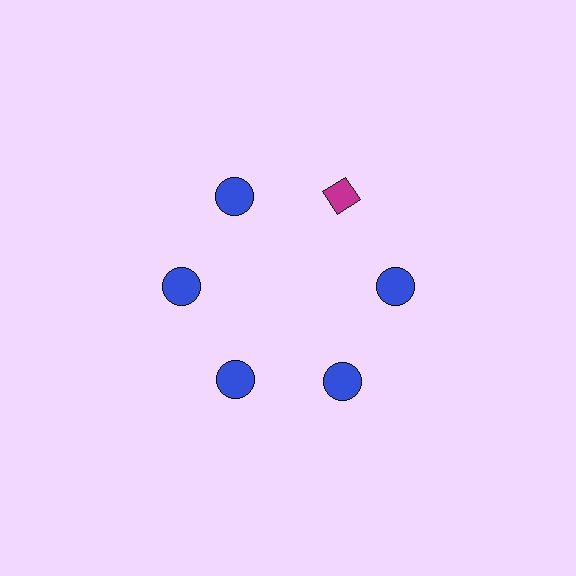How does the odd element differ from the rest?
It differs in both color (magenta instead of blue) and shape (diamond instead of circle).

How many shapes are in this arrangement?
There are 6 shapes arranged in a ring pattern.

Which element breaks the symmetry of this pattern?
The magenta diamond at roughly the 1 o'clock position breaks the symmetry. All other shapes are blue circles.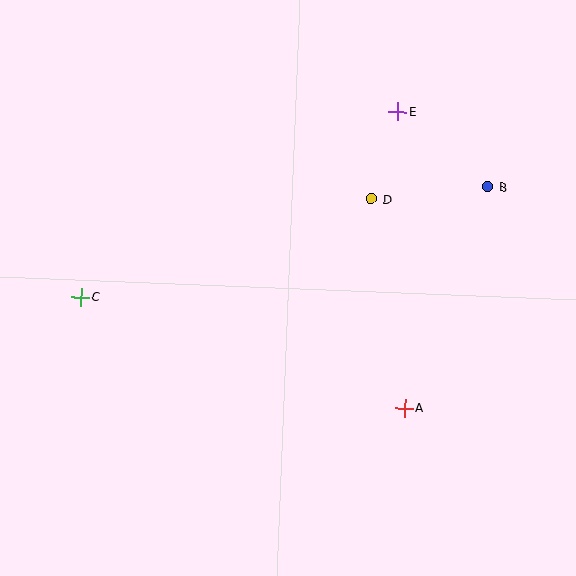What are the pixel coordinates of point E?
Point E is at (398, 112).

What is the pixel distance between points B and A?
The distance between B and A is 236 pixels.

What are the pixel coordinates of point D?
Point D is at (371, 199).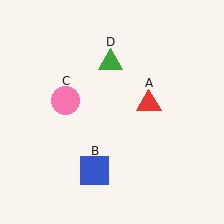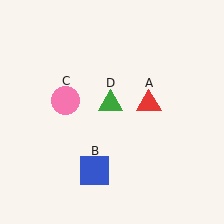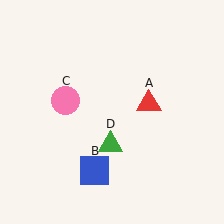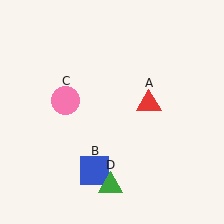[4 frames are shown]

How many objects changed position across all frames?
1 object changed position: green triangle (object D).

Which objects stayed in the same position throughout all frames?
Red triangle (object A) and blue square (object B) and pink circle (object C) remained stationary.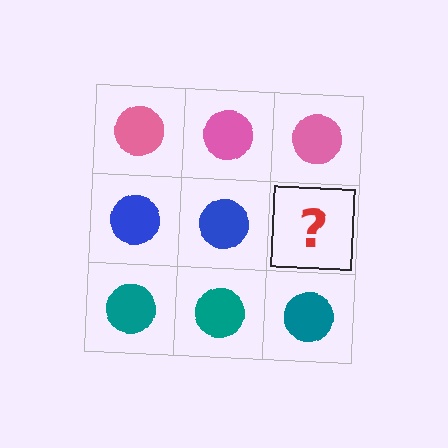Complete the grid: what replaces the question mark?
The question mark should be replaced with a blue circle.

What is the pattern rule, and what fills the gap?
The rule is that each row has a consistent color. The gap should be filled with a blue circle.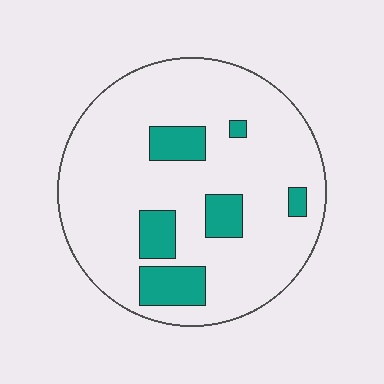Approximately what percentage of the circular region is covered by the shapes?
Approximately 15%.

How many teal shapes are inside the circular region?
6.